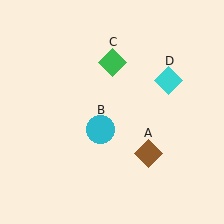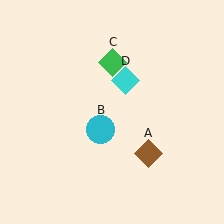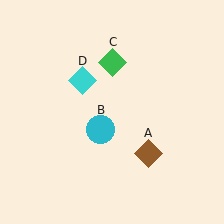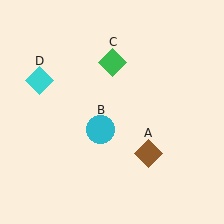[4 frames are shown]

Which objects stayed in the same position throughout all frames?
Brown diamond (object A) and cyan circle (object B) and green diamond (object C) remained stationary.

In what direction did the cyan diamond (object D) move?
The cyan diamond (object D) moved left.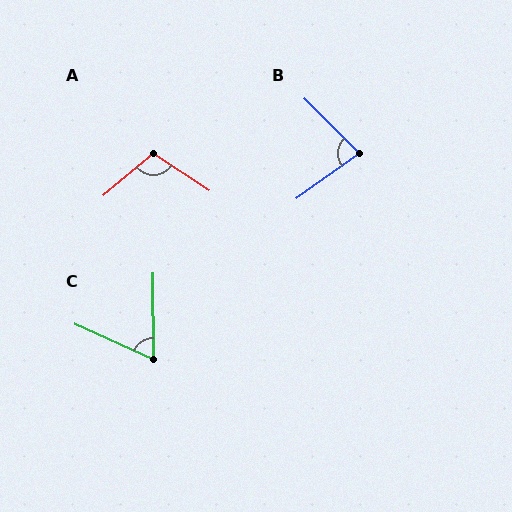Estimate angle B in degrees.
Approximately 80 degrees.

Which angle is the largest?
A, at approximately 106 degrees.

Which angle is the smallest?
C, at approximately 65 degrees.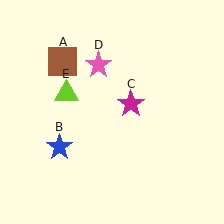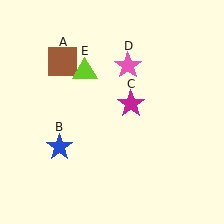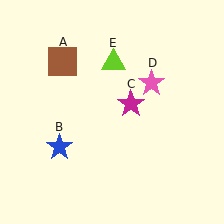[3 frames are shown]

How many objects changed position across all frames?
2 objects changed position: pink star (object D), lime triangle (object E).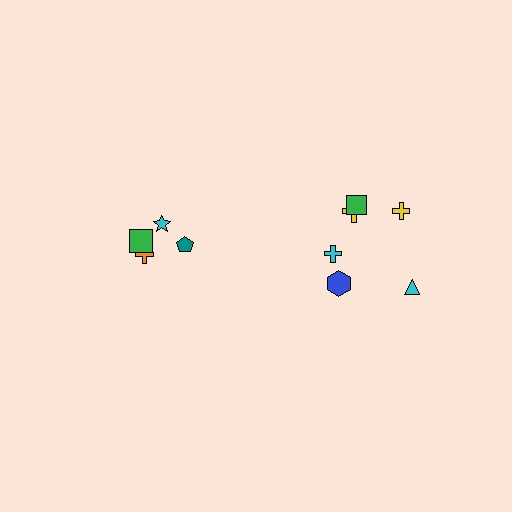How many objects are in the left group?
There are 4 objects.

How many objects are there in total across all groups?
There are 10 objects.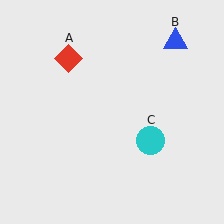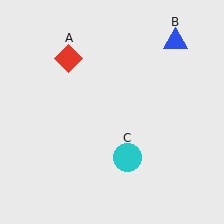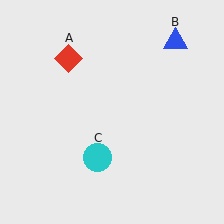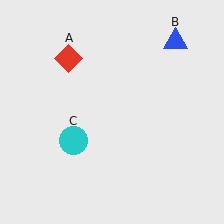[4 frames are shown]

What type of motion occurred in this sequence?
The cyan circle (object C) rotated clockwise around the center of the scene.